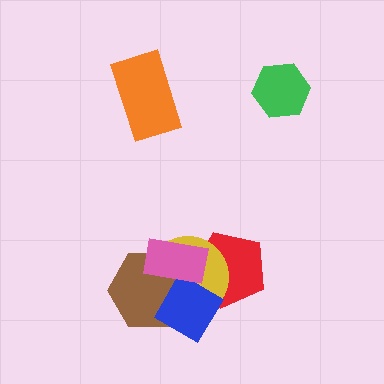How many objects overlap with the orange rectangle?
0 objects overlap with the orange rectangle.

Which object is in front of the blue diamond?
The pink rectangle is in front of the blue diamond.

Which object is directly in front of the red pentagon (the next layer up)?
The yellow circle is directly in front of the red pentagon.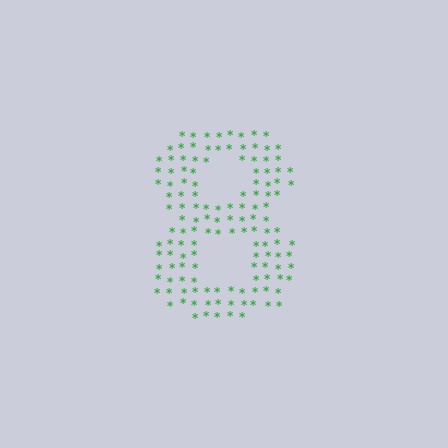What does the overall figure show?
The overall figure shows the digit 8.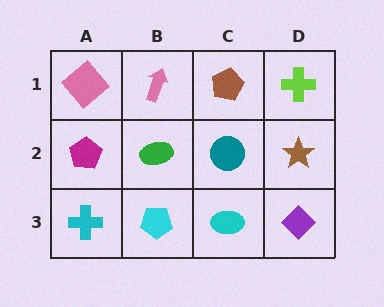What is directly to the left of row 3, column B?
A cyan cross.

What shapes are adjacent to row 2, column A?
A pink diamond (row 1, column A), a cyan cross (row 3, column A), a green ellipse (row 2, column B).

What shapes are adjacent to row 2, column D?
A lime cross (row 1, column D), a purple diamond (row 3, column D), a teal circle (row 2, column C).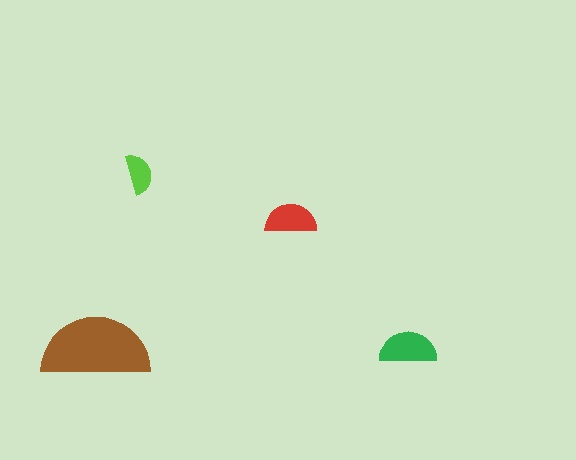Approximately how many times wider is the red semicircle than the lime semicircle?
About 1.5 times wider.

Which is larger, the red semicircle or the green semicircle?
The green one.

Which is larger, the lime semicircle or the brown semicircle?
The brown one.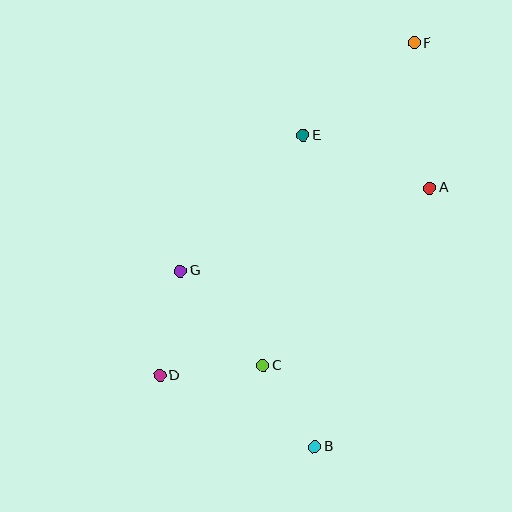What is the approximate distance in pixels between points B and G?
The distance between B and G is approximately 222 pixels.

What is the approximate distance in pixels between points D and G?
The distance between D and G is approximately 107 pixels.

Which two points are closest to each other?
Points B and C are closest to each other.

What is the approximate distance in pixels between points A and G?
The distance between A and G is approximately 263 pixels.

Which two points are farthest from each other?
Points D and F are farthest from each other.